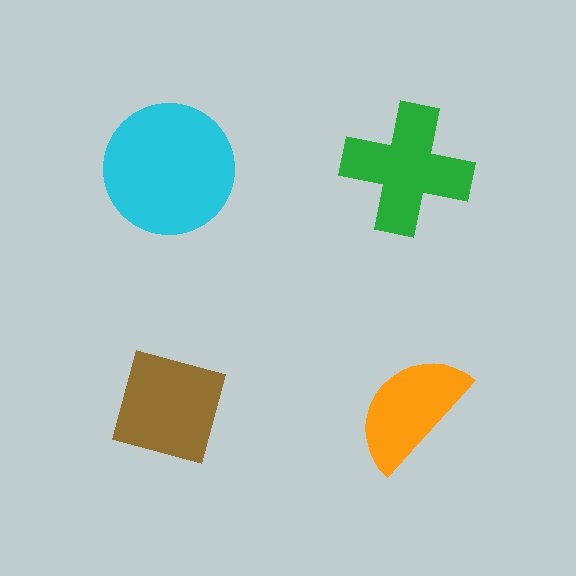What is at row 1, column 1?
A cyan circle.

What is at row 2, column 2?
An orange semicircle.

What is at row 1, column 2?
A green cross.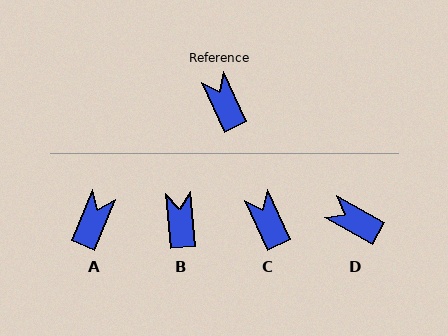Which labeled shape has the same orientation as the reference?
C.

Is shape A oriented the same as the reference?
No, it is off by about 48 degrees.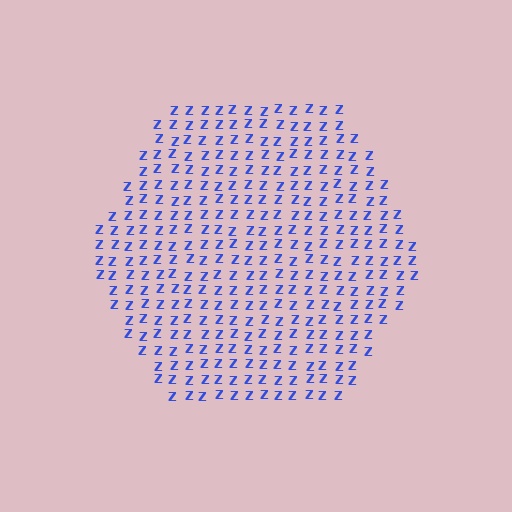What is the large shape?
The large shape is a hexagon.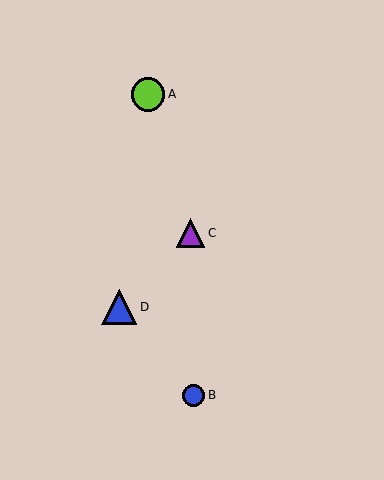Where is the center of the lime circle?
The center of the lime circle is at (148, 94).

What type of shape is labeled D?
Shape D is a blue triangle.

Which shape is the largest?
The blue triangle (labeled D) is the largest.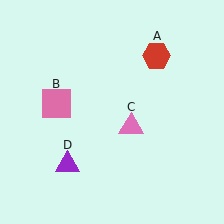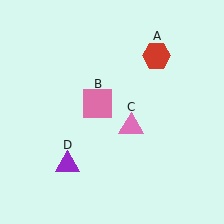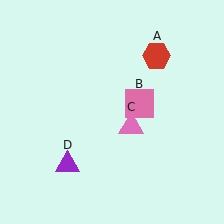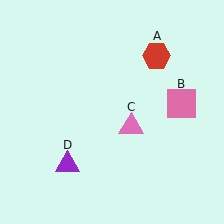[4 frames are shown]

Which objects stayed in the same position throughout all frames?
Red hexagon (object A) and pink triangle (object C) and purple triangle (object D) remained stationary.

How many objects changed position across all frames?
1 object changed position: pink square (object B).